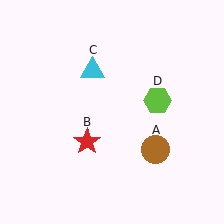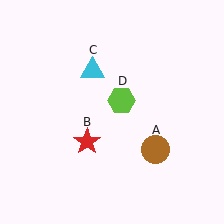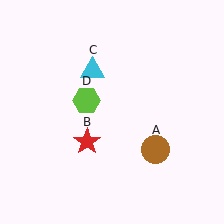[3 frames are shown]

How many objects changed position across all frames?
1 object changed position: lime hexagon (object D).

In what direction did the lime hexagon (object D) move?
The lime hexagon (object D) moved left.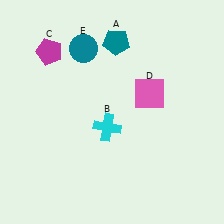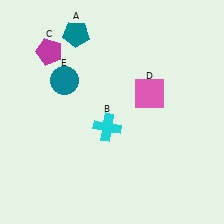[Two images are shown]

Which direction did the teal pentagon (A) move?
The teal pentagon (A) moved left.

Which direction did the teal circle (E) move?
The teal circle (E) moved down.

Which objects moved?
The objects that moved are: the teal pentagon (A), the teal circle (E).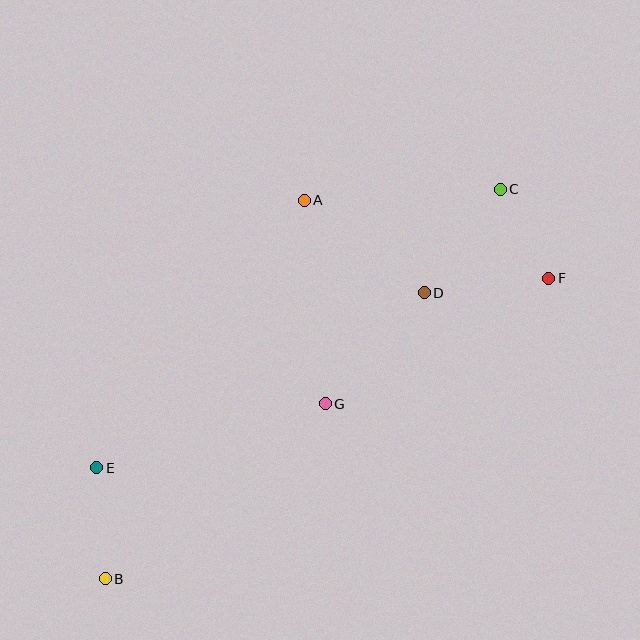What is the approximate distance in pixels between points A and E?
The distance between A and E is approximately 338 pixels.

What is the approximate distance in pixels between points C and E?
The distance between C and E is approximately 490 pixels.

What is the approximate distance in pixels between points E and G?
The distance between E and G is approximately 237 pixels.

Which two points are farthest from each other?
Points B and C are farthest from each other.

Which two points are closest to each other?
Points C and F are closest to each other.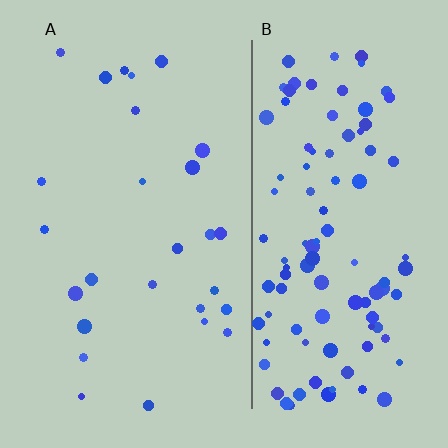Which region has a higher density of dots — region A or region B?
B (the right).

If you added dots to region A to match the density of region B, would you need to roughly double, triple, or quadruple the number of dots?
Approximately quadruple.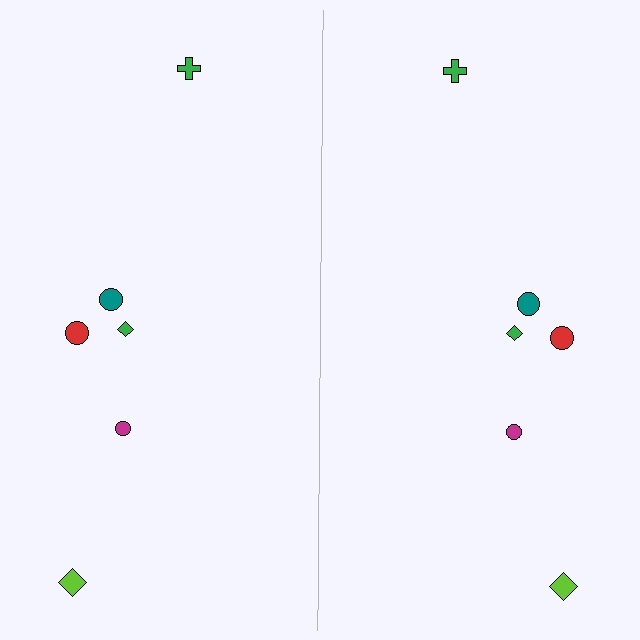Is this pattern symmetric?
Yes, this pattern has bilateral (reflection) symmetry.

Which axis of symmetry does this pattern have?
The pattern has a vertical axis of symmetry running through the center of the image.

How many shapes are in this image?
There are 12 shapes in this image.